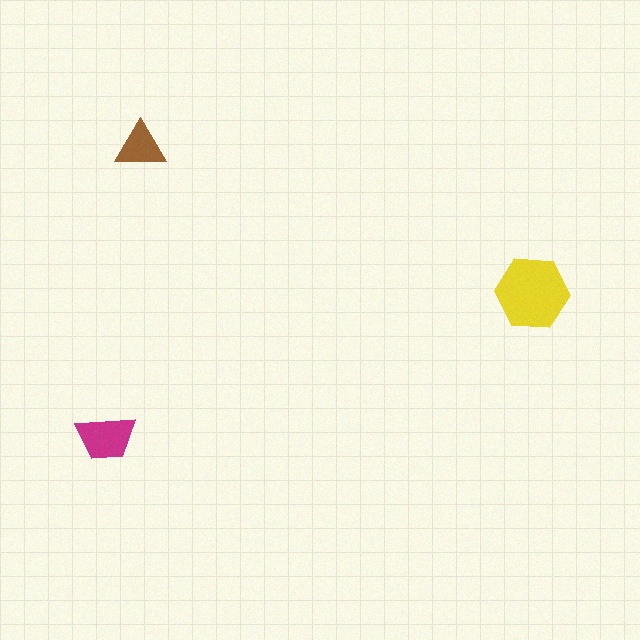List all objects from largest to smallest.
The yellow hexagon, the magenta trapezoid, the brown triangle.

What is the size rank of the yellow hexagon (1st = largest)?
1st.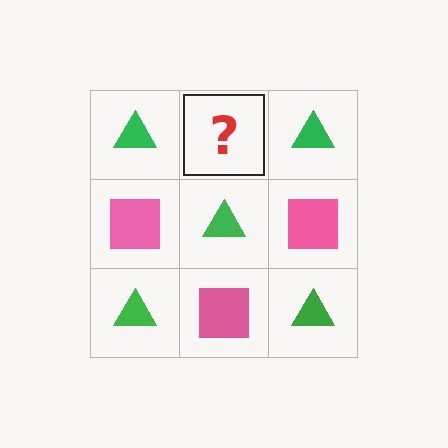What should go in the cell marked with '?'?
The missing cell should contain a pink square.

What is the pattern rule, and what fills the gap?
The rule is that it alternates green triangle and pink square in a checkerboard pattern. The gap should be filled with a pink square.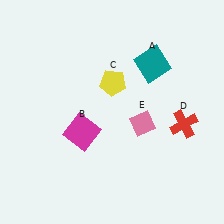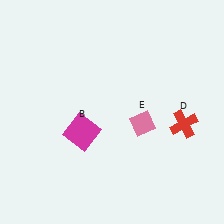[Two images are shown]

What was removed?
The teal square (A), the yellow pentagon (C) were removed in Image 2.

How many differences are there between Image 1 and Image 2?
There are 2 differences between the two images.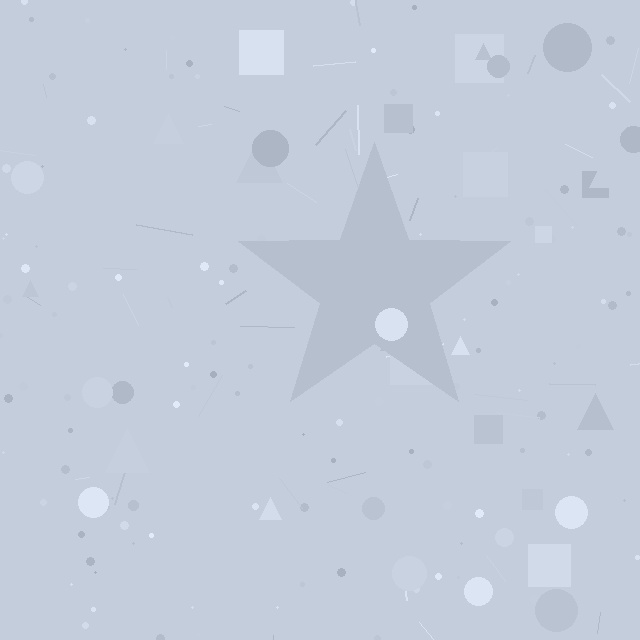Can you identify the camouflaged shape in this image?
The camouflaged shape is a star.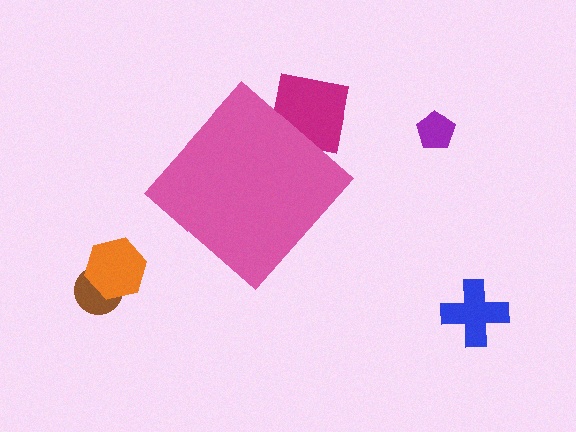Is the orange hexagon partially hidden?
No, the orange hexagon is fully visible.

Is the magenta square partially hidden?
Yes, the magenta square is partially hidden behind the pink diamond.